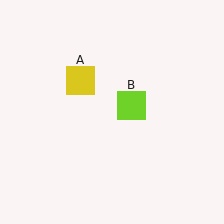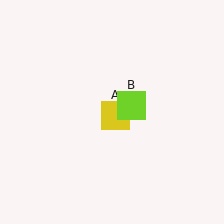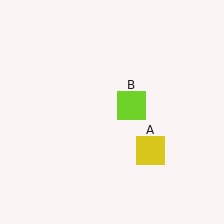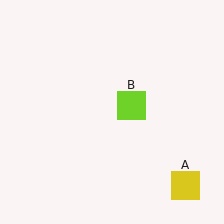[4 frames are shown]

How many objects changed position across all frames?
1 object changed position: yellow square (object A).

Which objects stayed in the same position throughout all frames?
Lime square (object B) remained stationary.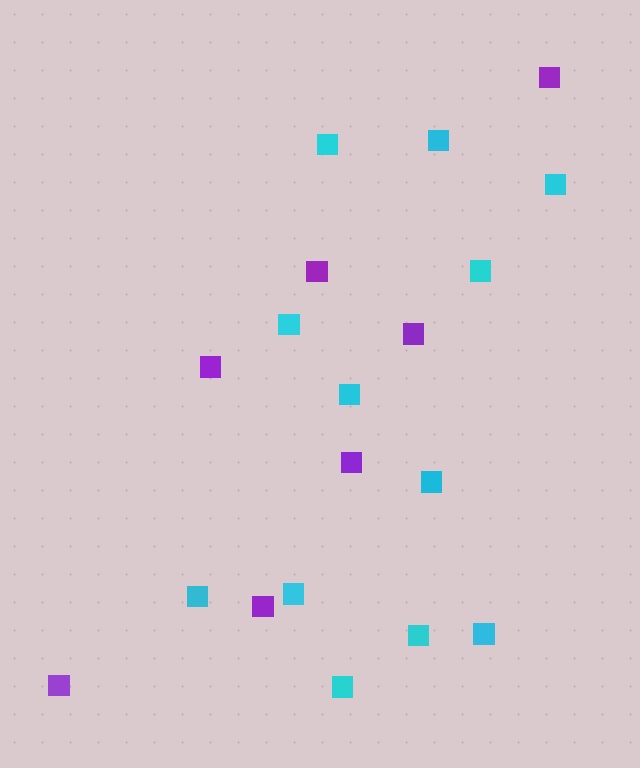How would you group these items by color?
There are 2 groups: one group of purple squares (7) and one group of cyan squares (12).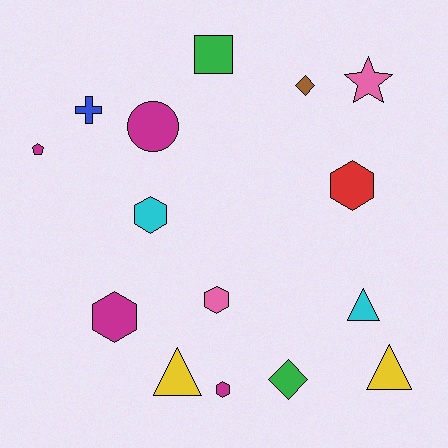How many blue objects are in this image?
There is 1 blue object.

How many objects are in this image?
There are 15 objects.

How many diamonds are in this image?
There are 2 diamonds.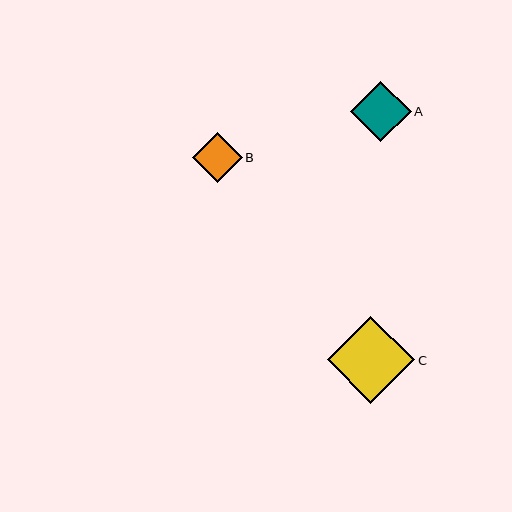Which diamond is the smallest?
Diamond B is the smallest with a size of approximately 50 pixels.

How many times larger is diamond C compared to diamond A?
Diamond C is approximately 1.4 times the size of diamond A.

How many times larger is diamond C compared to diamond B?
Diamond C is approximately 1.8 times the size of diamond B.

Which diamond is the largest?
Diamond C is the largest with a size of approximately 87 pixels.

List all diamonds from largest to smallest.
From largest to smallest: C, A, B.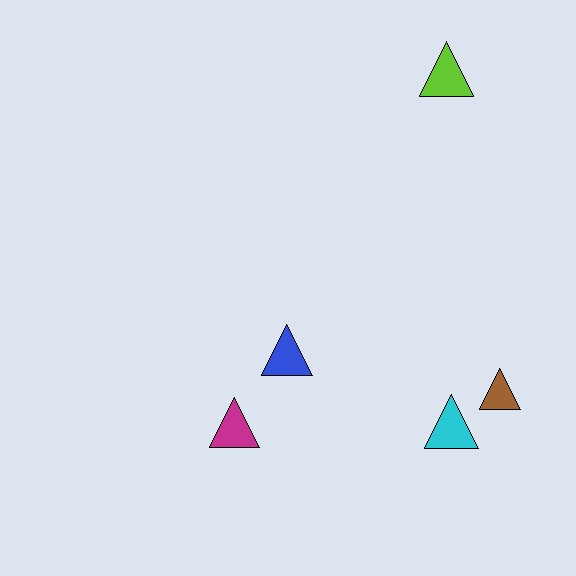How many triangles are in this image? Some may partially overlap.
There are 5 triangles.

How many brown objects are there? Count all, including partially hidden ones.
There is 1 brown object.